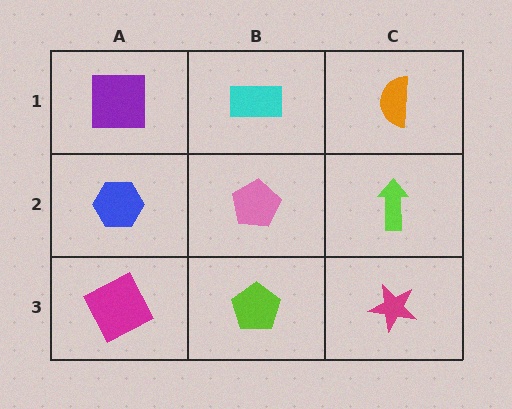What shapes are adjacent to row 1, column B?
A pink pentagon (row 2, column B), a purple square (row 1, column A), an orange semicircle (row 1, column C).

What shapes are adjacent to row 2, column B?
A cyan rectangle (row 1, column B), a lime pentagon (row 3, column B), a blue hexagon (row 2, column A), a lime arrow (row 2, column C).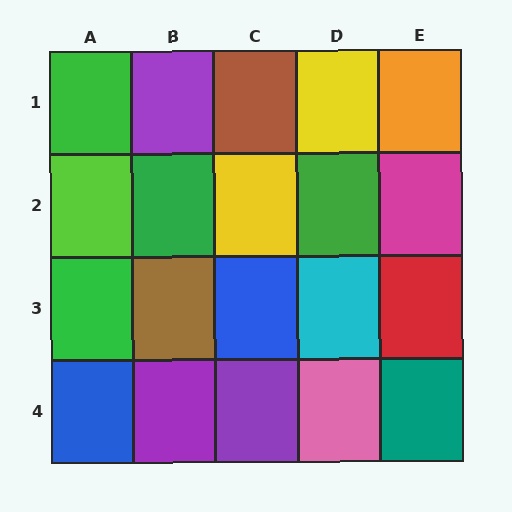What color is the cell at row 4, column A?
Blue.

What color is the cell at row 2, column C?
Yellow.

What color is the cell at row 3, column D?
Cyan.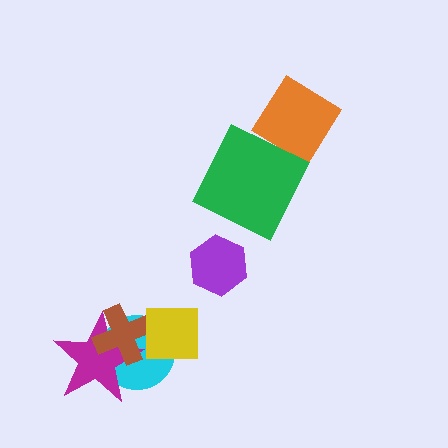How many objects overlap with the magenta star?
2 objects overlap with the magenta star.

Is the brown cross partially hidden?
Yes, it is partially covered by another shape.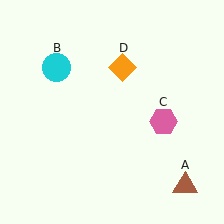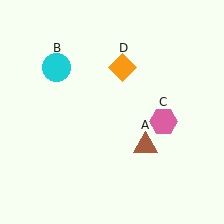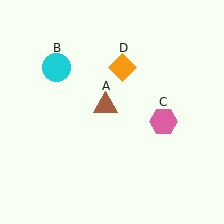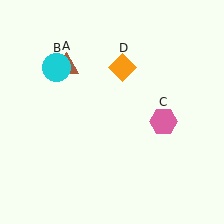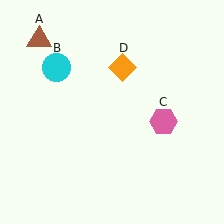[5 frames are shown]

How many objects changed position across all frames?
1 object changed position: brown triangle (object A).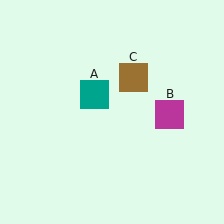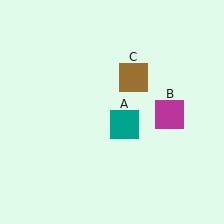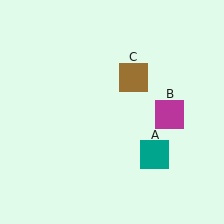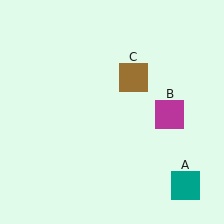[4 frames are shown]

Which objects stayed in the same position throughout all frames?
Magenta square (object B) and brown square (object C) remained stationary.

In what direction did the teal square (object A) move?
The teal square (object A) moved down and to the right.